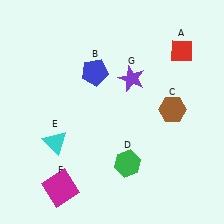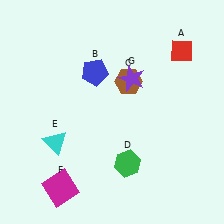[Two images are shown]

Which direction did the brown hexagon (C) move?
The brown hexagon (C) moved left.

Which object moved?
The brown hexagon (C) moved left.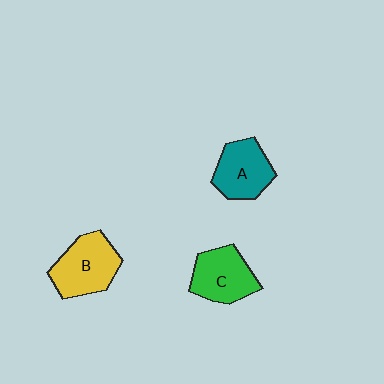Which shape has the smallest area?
Shape A (teal).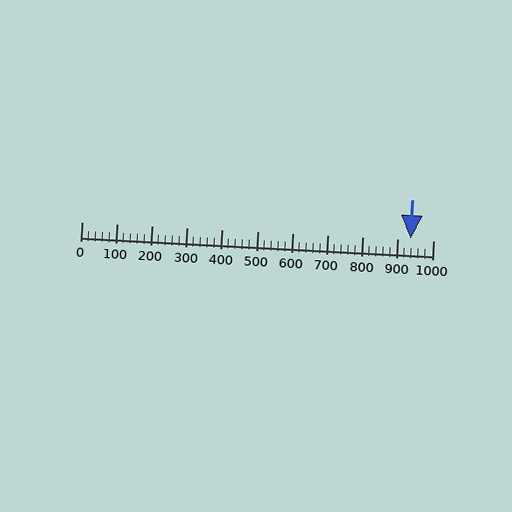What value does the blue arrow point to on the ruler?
The blue arrow points to approximately 937.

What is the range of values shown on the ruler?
The ruler shows values from 0 to 1000.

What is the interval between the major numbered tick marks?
The major tick marks are spaced 100 units apart.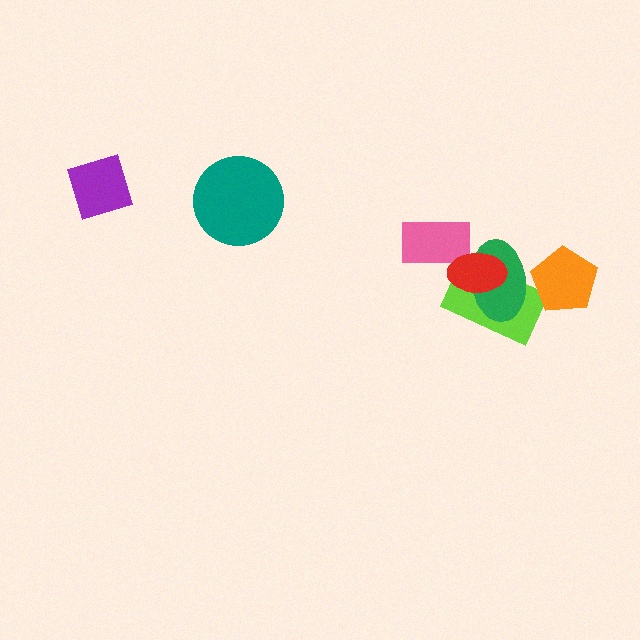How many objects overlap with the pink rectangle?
1 object overlaps with the pink rectangle.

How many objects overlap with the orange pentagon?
2 objects overlap with the orange pentagon.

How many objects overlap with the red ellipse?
3 objects overlap with the red ellipse.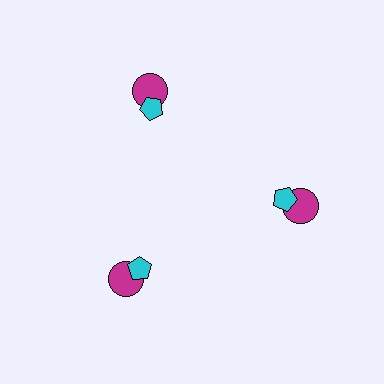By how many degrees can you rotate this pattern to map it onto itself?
The pattern maps onto itself every 120 degrees of rotation.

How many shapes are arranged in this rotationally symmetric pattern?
There are 6 shapes, arranged in 3 groups of 2.